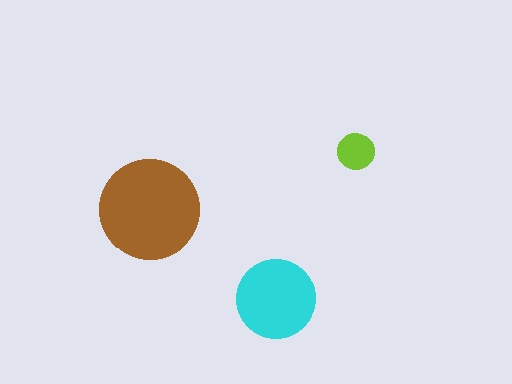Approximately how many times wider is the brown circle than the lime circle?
About 2.5 times wider.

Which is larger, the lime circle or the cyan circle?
The cyan one.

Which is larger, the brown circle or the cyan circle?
The brown one.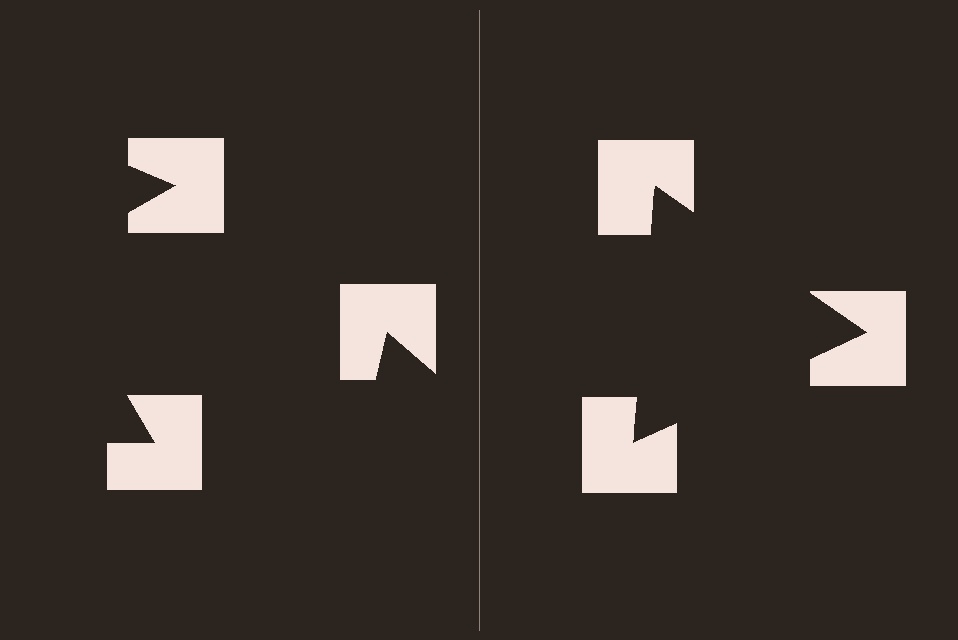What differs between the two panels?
The notched squares are positioned identically on both sides; only the wedge orientations differ. On the right they align to a triangle; on the left they are misaligned.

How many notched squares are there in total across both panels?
6 — 3 on each side.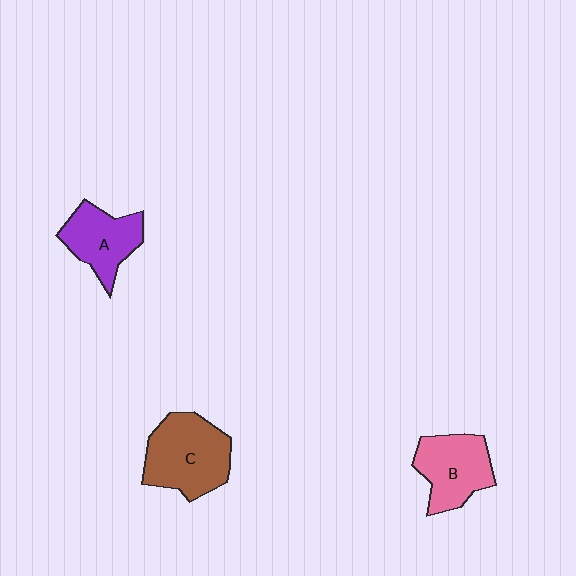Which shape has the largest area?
Shape C (brown).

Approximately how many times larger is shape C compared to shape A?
Approximately 1.4 times.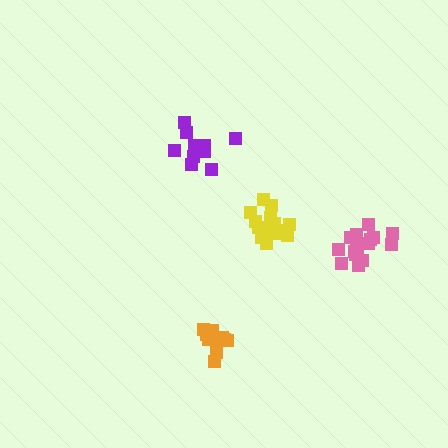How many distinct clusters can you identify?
There are 4 distinct clusters.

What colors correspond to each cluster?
The clusters are colored: pink, purple, yellow, orange.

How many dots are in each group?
Group 1: 16 dots, Group 2: 12 dots, Group 3: 16 dots, Group 4: 10 dots (54 total).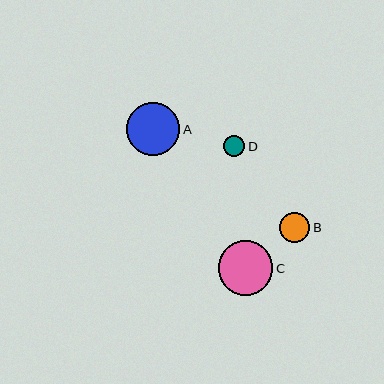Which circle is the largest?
Circle C is the largest with a size of approximately 55 pixels.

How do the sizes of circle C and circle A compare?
Circle C and circle A are approximately the same size.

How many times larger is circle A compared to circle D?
Circle A is approximately 2.6 times the size of circle D.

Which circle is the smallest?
Circle D is the smallest with a size of approximately 21 pixels.